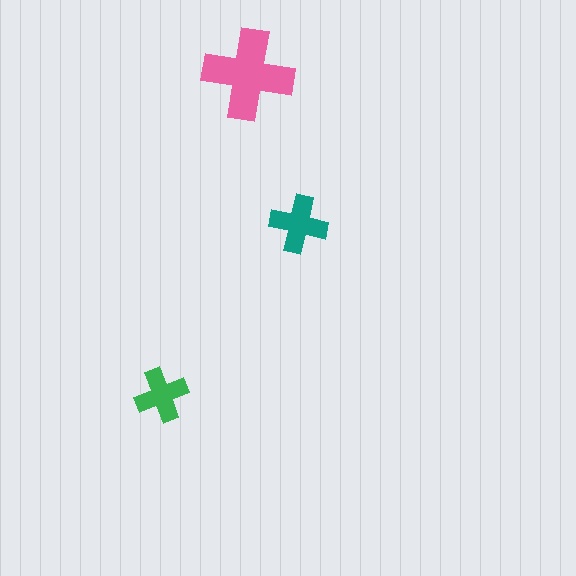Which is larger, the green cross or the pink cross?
The pink one.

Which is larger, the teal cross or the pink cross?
The pink one.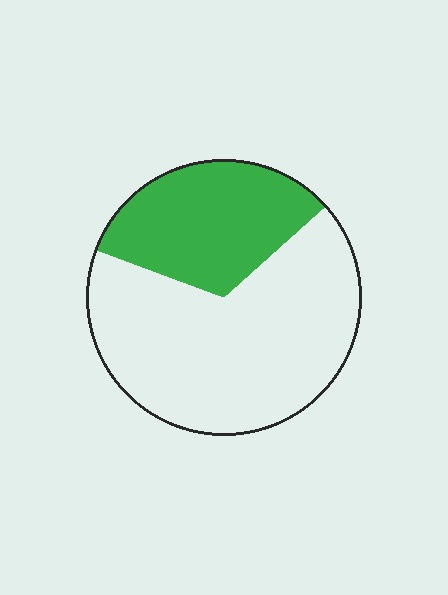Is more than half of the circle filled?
No.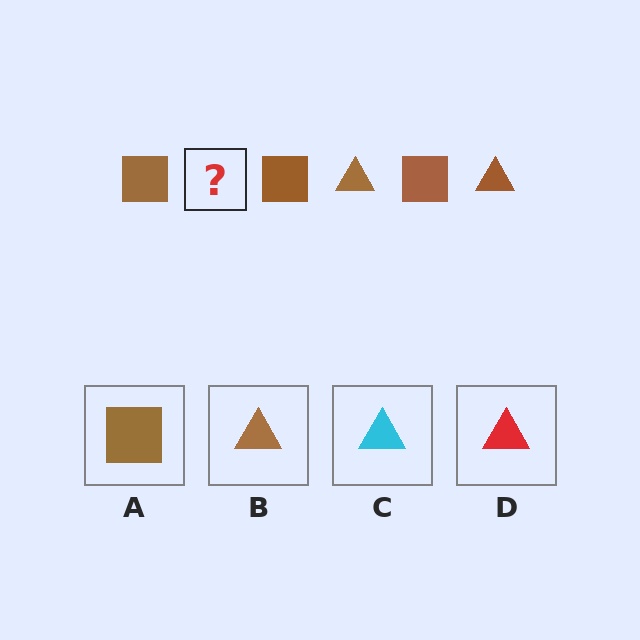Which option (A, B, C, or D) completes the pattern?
B.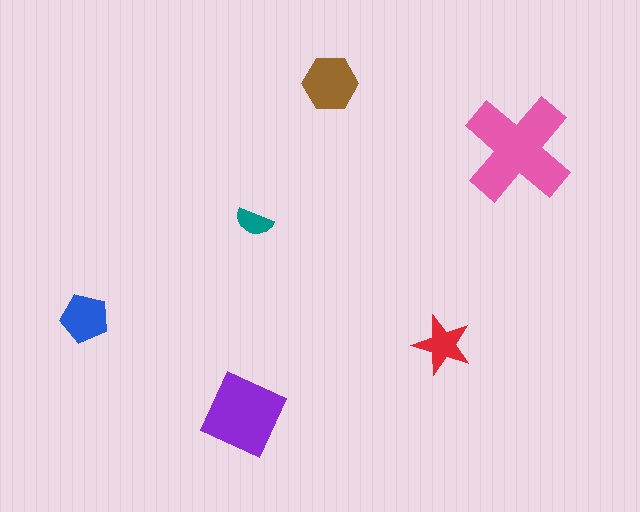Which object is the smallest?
The teal semicircle.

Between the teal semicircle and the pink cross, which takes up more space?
The pink cross.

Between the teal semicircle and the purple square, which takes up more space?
The purple square.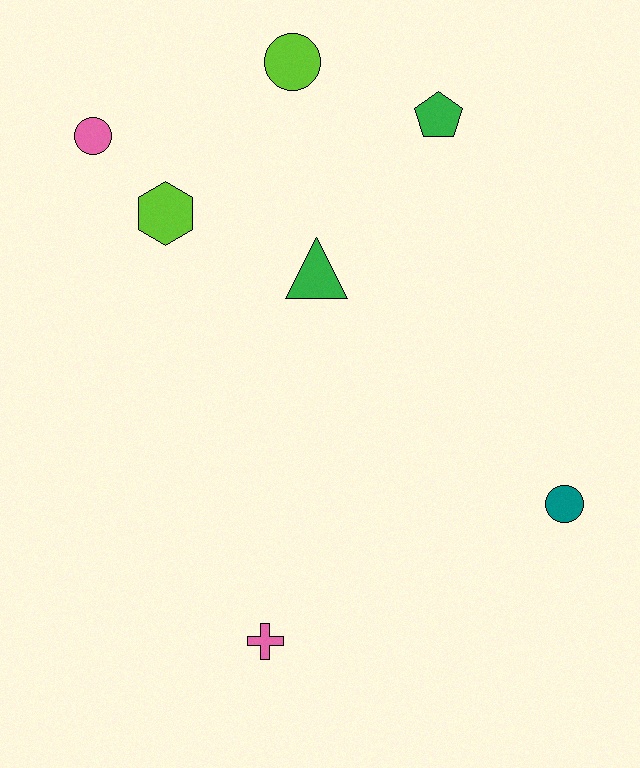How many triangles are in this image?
There is 1 triangle.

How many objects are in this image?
There are 7 objects.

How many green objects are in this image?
There are 2 green objects.